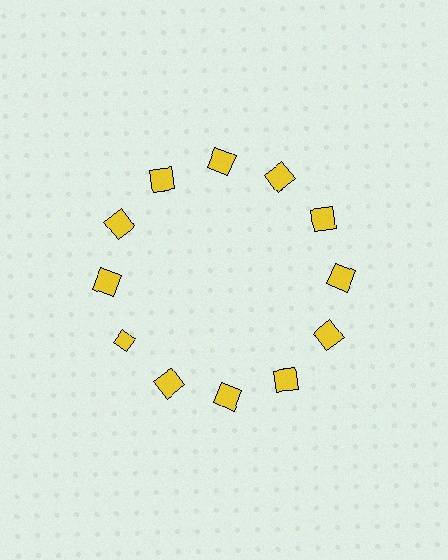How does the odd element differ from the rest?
It has a different shape: diamond instead of square.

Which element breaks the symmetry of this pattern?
The yellow diamond at roughly the 8 o'clock position breaks the symmetry. All other shapes are yellow squares.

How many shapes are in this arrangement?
There are 12 shapes arranged in a ring pattern.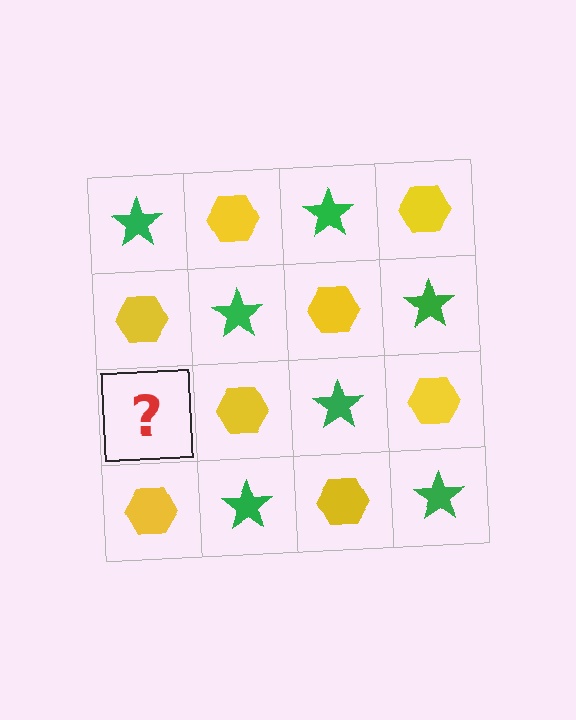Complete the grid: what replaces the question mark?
The question mark should be replaced with a green star.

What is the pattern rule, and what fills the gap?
The rule is that it alternates green star and yellow hexagon in a checkerboard pattern. The gap should be filled with a green star.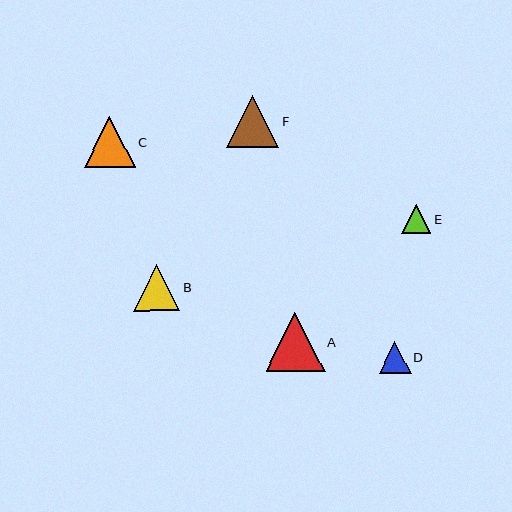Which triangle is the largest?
Triangle A is the largest with a size of approximately 59 pixels.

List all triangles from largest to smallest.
From largest to smallest: A, F, C, B, D, E.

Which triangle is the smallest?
Triangle E is the smallest with a size of approximately 29 pixels.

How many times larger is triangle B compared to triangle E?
Triangle B is approximately 1.6 times the size of triangle E.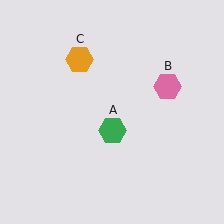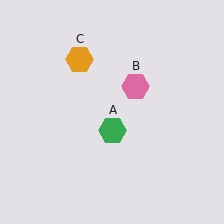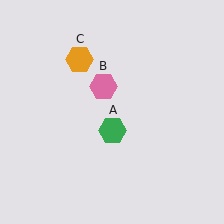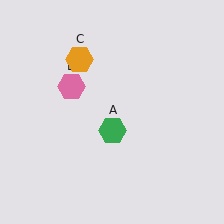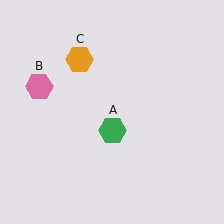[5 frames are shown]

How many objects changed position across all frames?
1 object changed position: pink hexagon (object B).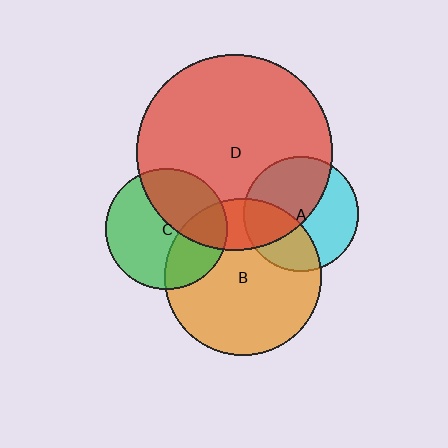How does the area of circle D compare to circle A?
Approximately 2.9 times.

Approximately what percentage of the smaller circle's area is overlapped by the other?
Approximately 25%.